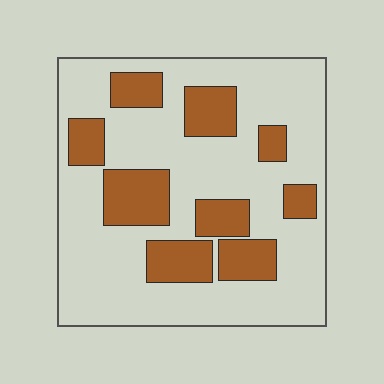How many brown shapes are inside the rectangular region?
9.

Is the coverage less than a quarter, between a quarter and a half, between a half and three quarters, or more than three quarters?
Between a quarter and a half.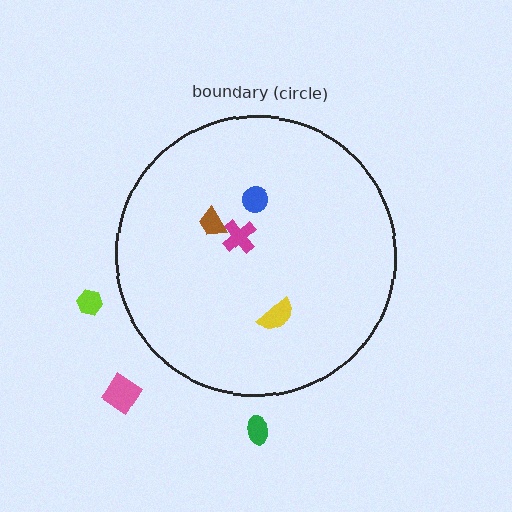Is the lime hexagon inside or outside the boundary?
Outside.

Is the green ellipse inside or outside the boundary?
Outside.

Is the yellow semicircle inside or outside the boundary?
Inside.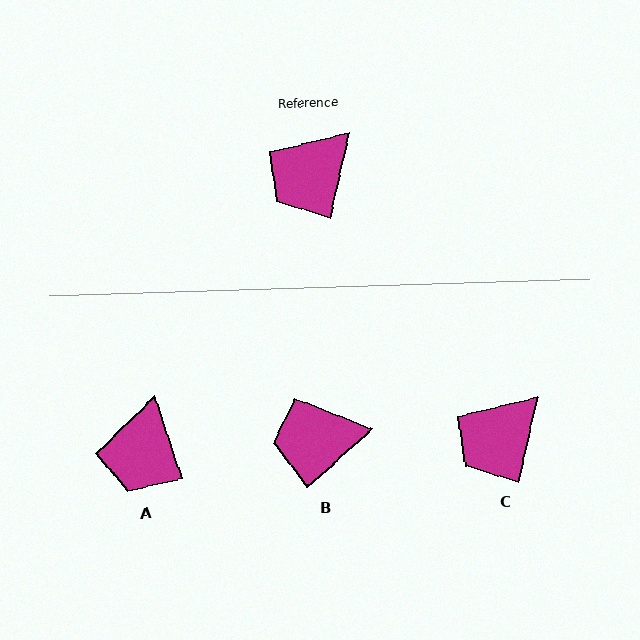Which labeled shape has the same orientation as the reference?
C.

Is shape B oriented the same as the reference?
No, it is off by about 35 degrees.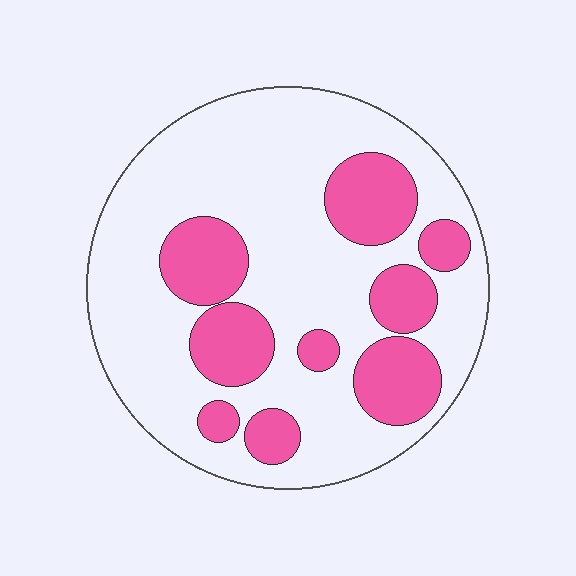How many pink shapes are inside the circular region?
9.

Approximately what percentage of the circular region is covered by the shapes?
Approximately 30%.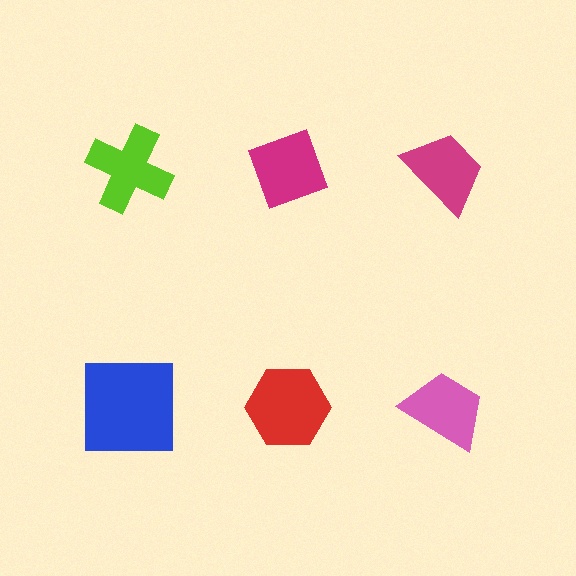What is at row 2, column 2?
A red hexagon.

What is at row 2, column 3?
A pink trapezoid.